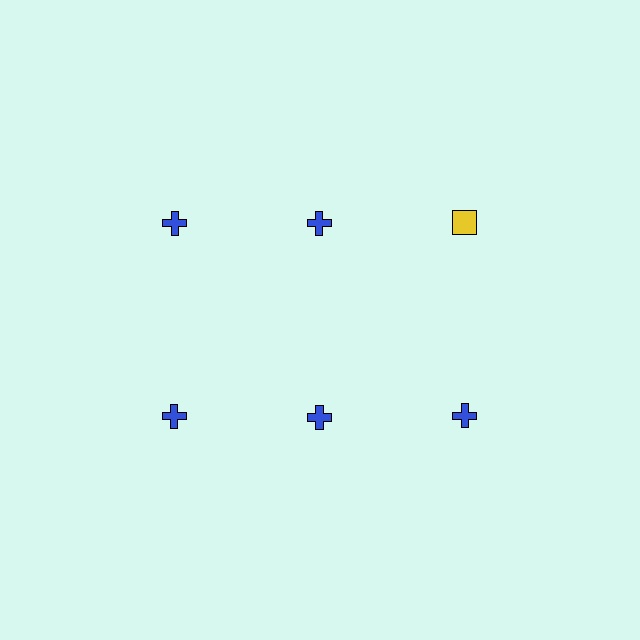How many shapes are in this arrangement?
There are 6 shapes arranged in a grid pattern.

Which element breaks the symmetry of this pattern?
The yellow square in the top row, center column breaks the symmetry. All other shapes are blue crosses.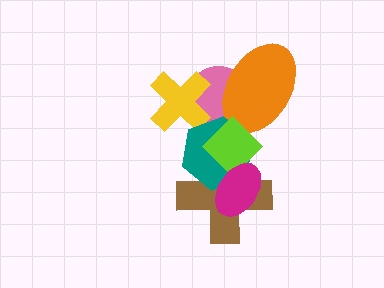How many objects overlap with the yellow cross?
1 object overlaps with the yellow cross.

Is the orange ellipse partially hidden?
Yes, it is partially covered by another shape.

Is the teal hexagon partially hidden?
Yes, it is partially covered by another shape.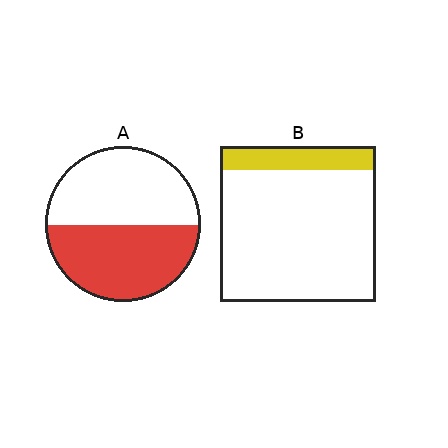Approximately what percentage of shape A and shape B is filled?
A is approximately 50% and B is approximately 15%.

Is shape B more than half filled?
No.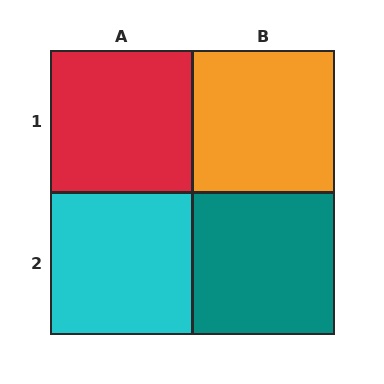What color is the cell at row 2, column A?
Cyan.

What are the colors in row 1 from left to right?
Red, orange.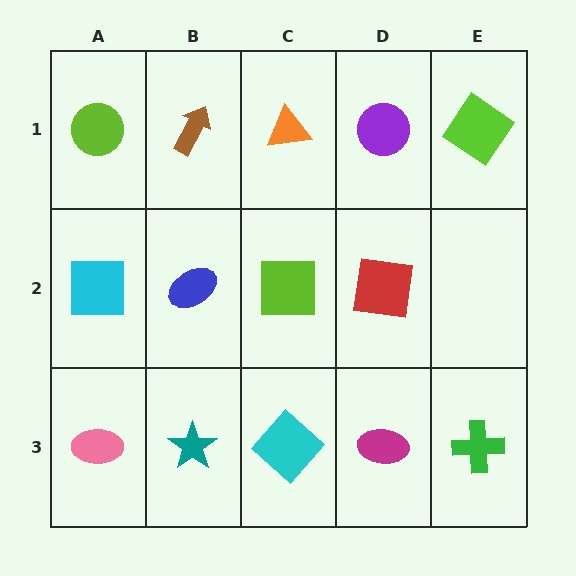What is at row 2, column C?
A lime square.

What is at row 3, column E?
A green cross.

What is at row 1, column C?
An orange triangle.